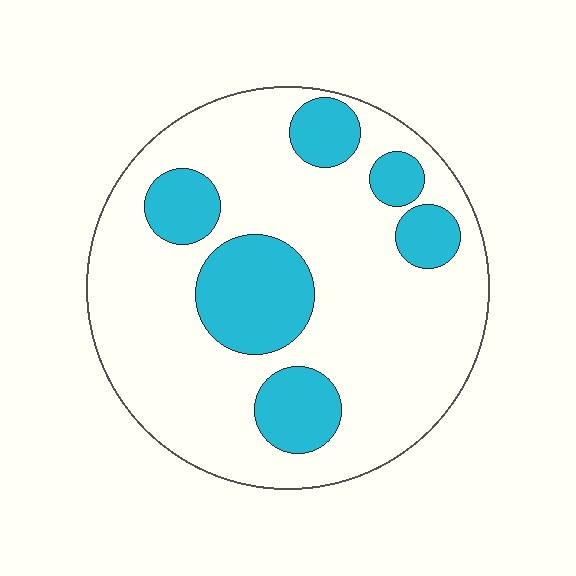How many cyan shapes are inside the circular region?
6.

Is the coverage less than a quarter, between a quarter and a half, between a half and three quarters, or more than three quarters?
Less than a quarter.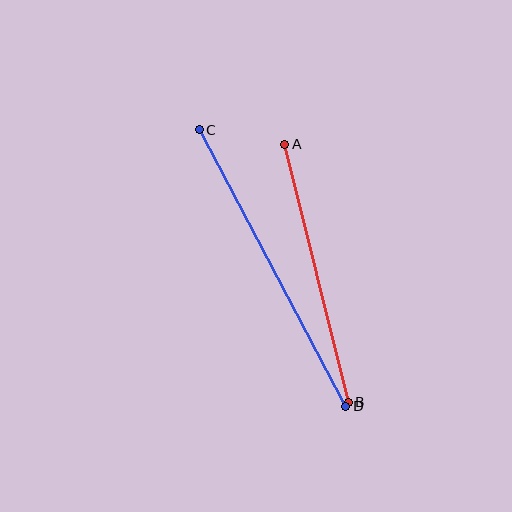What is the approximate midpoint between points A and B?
The midpoint is at approximately (316, 273) pixels.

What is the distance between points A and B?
The distance is approximately 266 pixels.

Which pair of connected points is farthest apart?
Points C and D are farthest apart.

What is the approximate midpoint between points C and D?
The midpoint is at approximately (273, 268) pixels.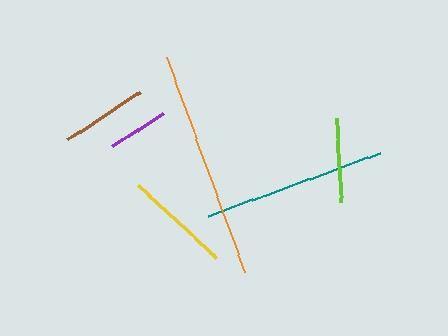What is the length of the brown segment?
The brown segment is approximately 87 pixels long.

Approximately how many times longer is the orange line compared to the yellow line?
The orange line is approximately 2.1 times the length of the yellow line.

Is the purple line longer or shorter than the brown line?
The brown line is longer than the purple line.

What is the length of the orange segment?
The orange segment is approximately 229 pixels long.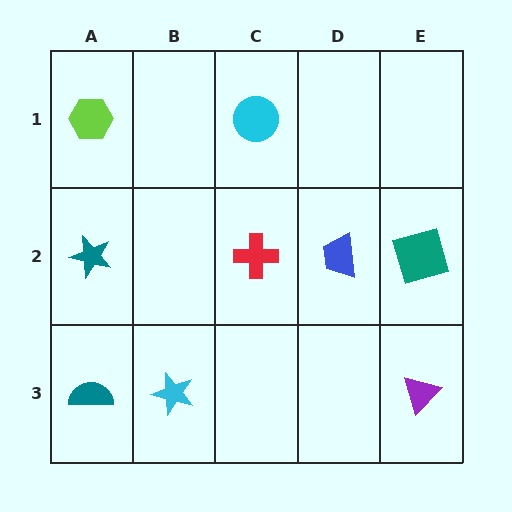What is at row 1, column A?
A lime hexagon.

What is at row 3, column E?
A purple triangle.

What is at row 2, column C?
A red cross.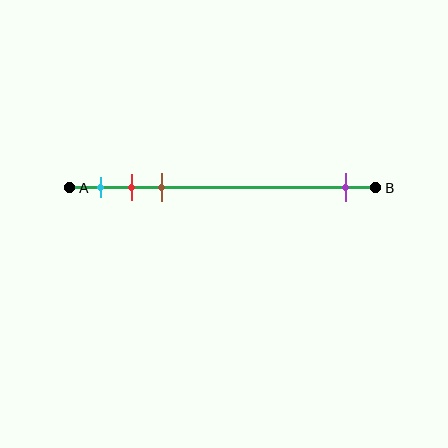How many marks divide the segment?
There are 4 marks dividing the segment.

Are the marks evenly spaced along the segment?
No, the marks are not evenly spaced.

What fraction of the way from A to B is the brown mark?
The brown mark is approximately 30% (0.3) of the way from A to B.